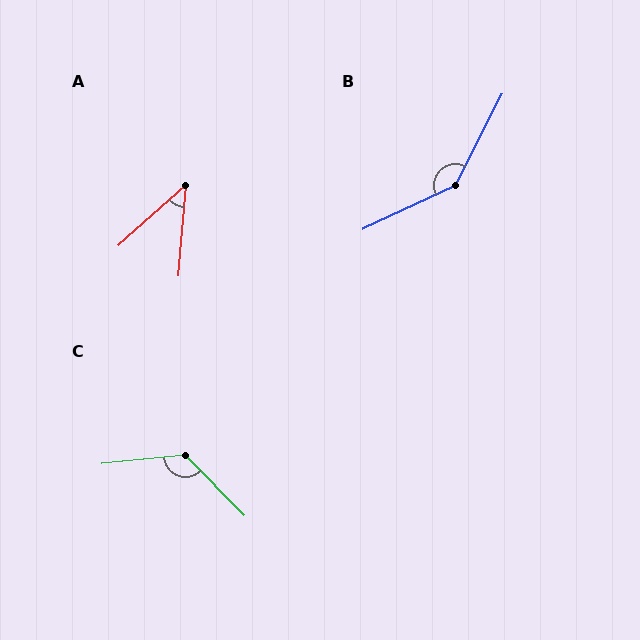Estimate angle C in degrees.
Approximately 129 degrees.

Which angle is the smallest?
A, at approximately 44 degrees.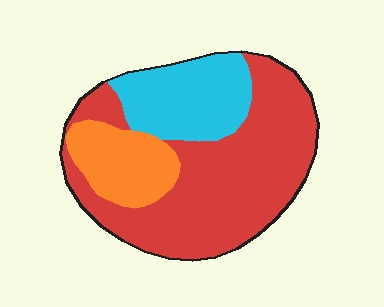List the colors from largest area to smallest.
From largest to smallest: red, cyan, orange.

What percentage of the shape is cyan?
Cyan covers about 25% of the shape.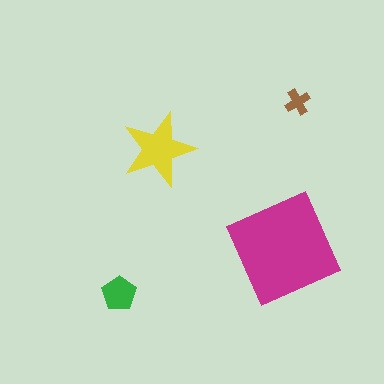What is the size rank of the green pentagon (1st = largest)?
3rd.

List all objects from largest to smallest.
The magenta square, the yellow star, the green pentagon, the brown cross.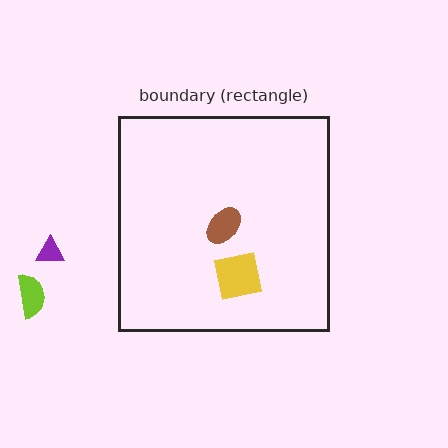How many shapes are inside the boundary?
2 inside, 2 outside.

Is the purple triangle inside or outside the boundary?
Outside.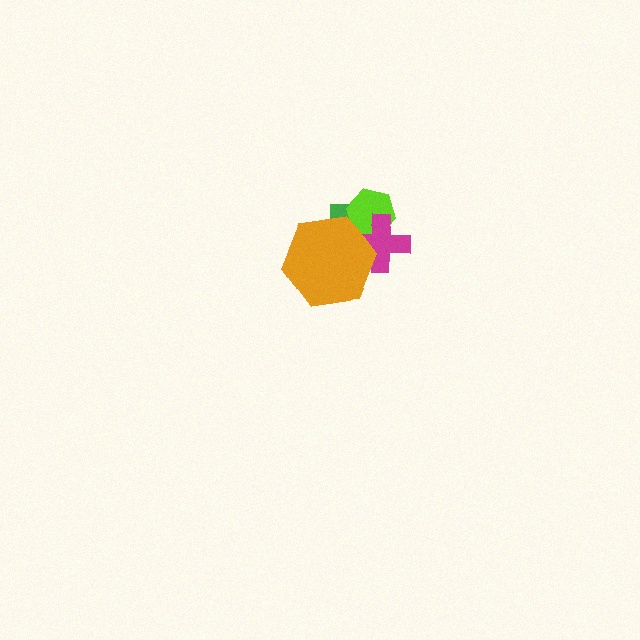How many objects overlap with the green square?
3 objects overlap with the green square.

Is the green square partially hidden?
Yes, it is partially covered by another shape.